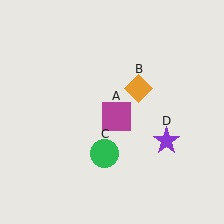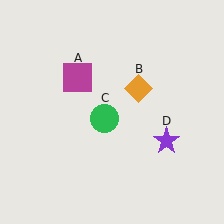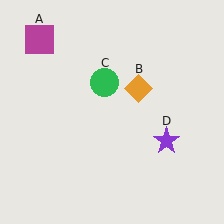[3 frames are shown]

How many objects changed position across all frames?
2 objects changed position: magenta square (object A), green circle (object C).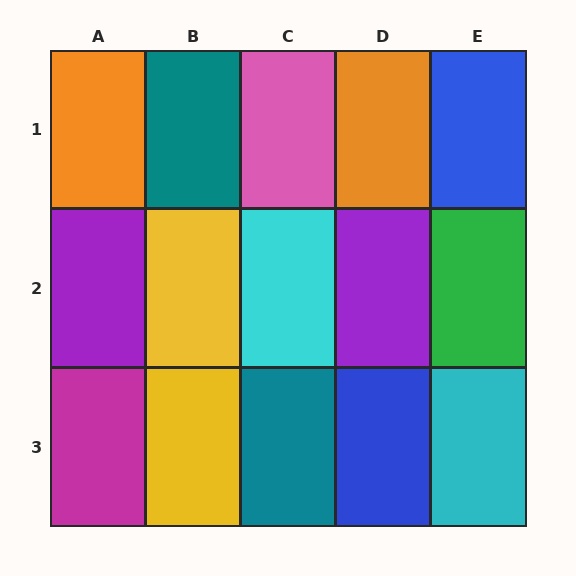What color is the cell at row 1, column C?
Pink.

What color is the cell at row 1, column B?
Teal.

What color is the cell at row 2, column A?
Purple.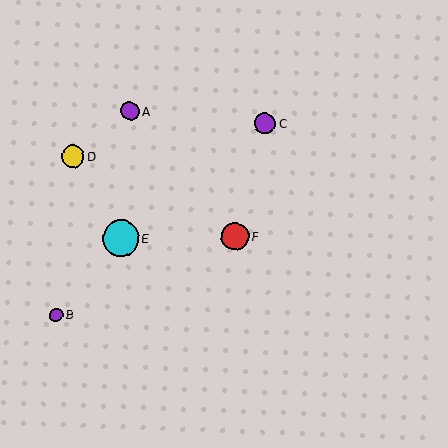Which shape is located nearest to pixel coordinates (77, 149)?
The yellow circle (labeled D) at (73, 157) is nearest to that location.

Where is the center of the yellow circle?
The center of the yellow circle is at (73, 157).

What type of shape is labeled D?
Shape D is a yellow circle.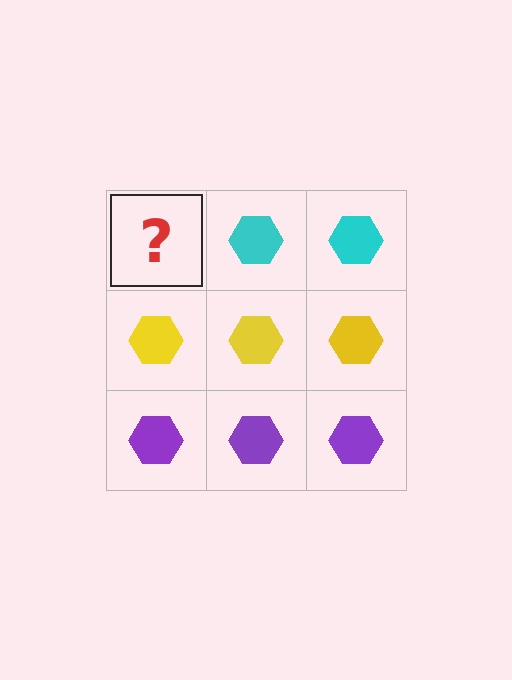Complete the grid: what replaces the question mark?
The question mark should be replaced with a cyan hexagon.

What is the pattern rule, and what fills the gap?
The rule is that each row has a consistent color. The gap should be filled with a cyan hexagon.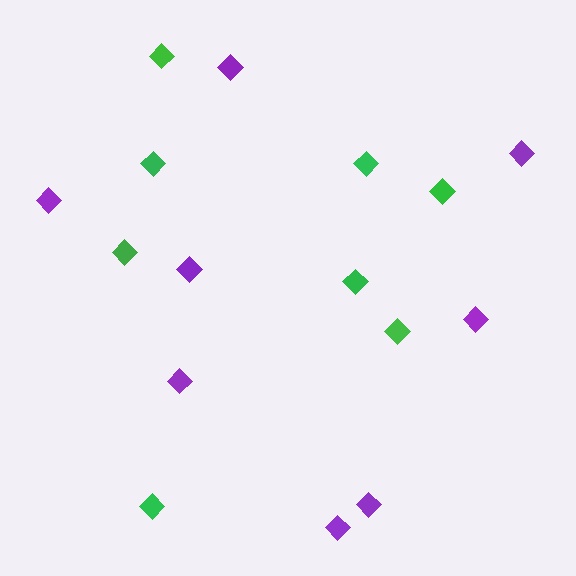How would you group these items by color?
There are 2 groups: one group of purple diamonds (8) and one group of green diamonds (8).